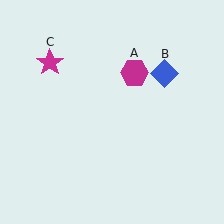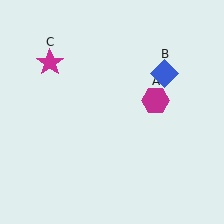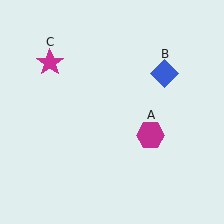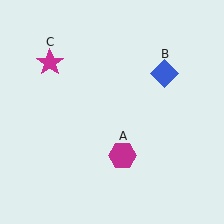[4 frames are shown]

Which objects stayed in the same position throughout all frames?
Blue diamond (object B) and magenta star (object C) remained stationary.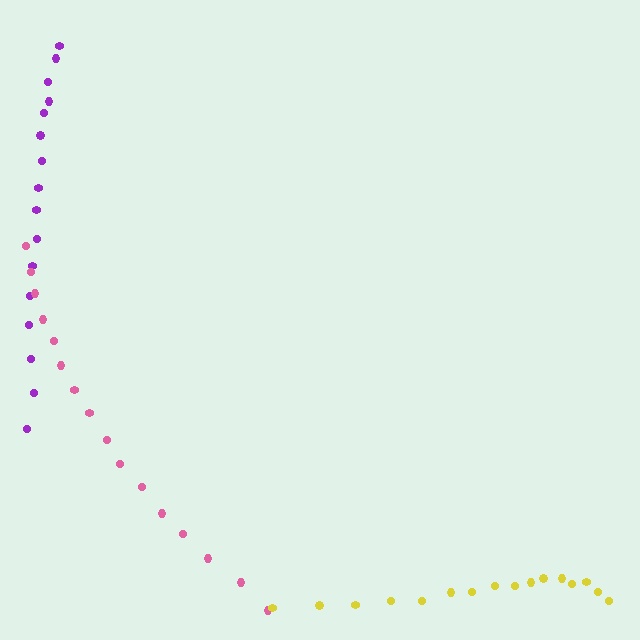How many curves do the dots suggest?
There are 3 distinct paths.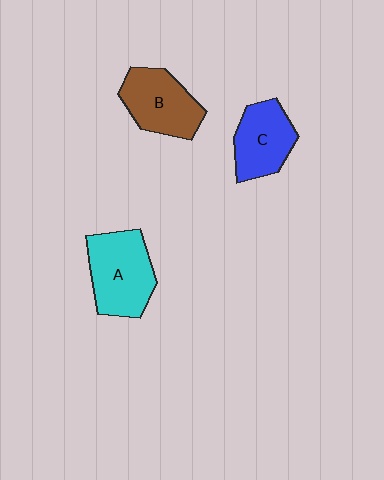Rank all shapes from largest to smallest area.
From largest to smallest: A (cyan), B (brown), C (blue).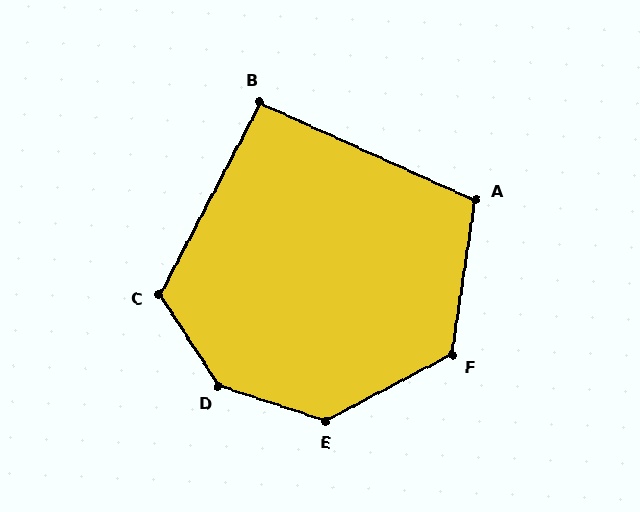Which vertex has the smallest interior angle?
B, at approximately 93 degrees.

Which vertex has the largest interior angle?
D, at approximately 141 degrees.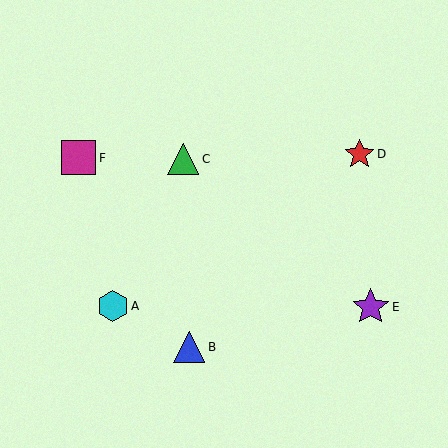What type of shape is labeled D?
Shape D is a red star.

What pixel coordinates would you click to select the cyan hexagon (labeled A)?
Click at (113, 306) to select the cyan hexagon A.